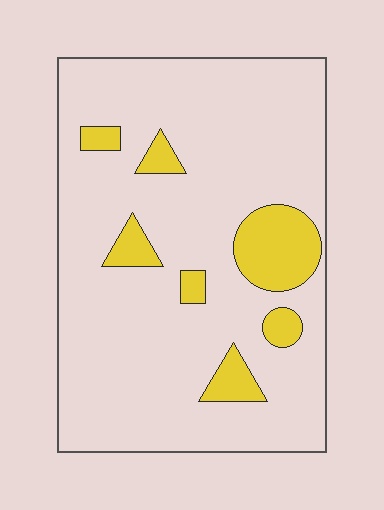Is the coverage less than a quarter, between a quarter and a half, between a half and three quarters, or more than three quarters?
Less than a quarter.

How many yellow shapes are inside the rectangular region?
7.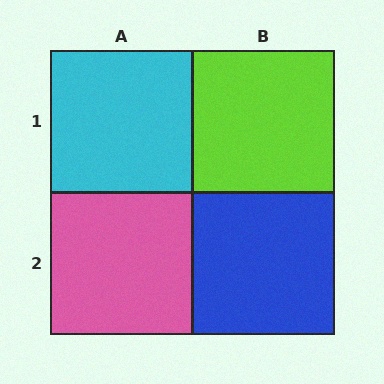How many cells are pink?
1 cell is pink.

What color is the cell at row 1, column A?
Cyan.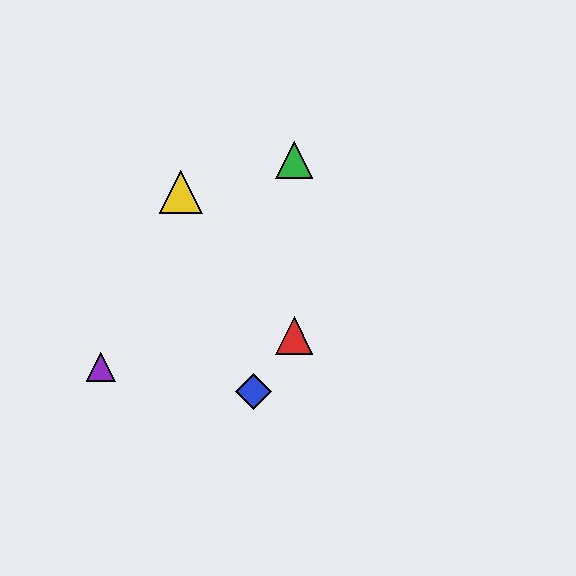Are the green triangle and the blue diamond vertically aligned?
No, the green triangle is at x≈294 and the blue diamond is at x≈254.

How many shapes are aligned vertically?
2 shapes (the red triangle, the green triangle) are aligned vertically.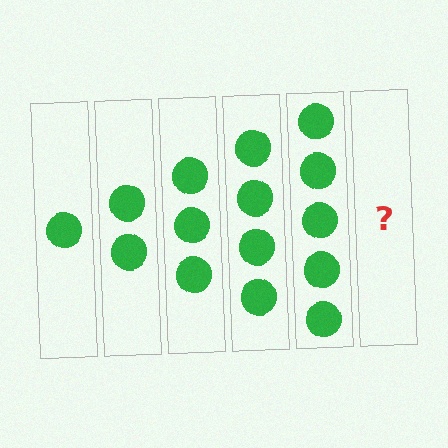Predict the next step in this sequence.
The next step is 6 circles.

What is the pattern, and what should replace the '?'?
The pattern is that each step adds one more circle. The '?' should be 6 circles.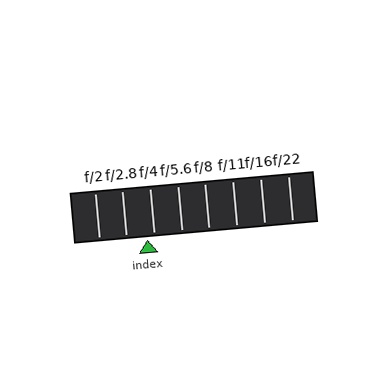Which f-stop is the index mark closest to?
The index mark is closest to f/4.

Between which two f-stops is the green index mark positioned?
The index mark is between f/2.8 and f/4.